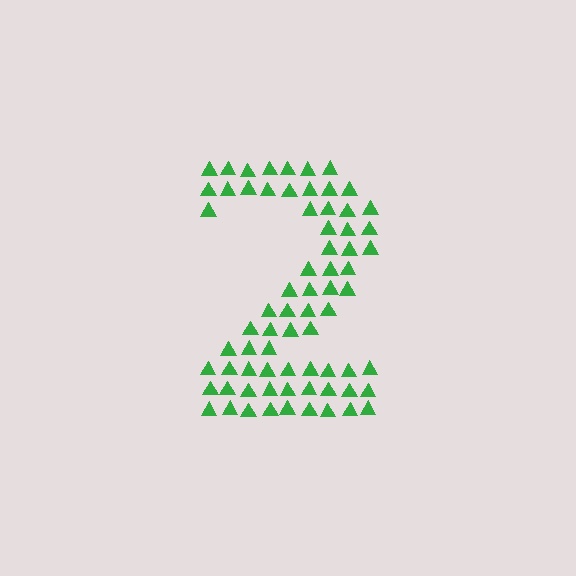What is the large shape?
The large shape is the digit 2.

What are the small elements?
The small elements are triangles.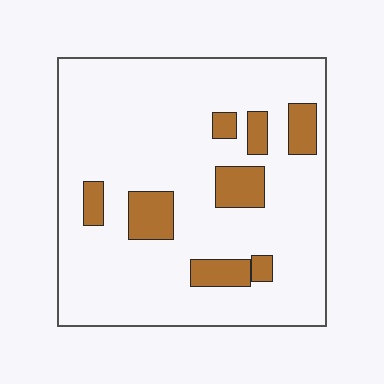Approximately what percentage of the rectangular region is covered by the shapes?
Approximately 15%.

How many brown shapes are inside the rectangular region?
8.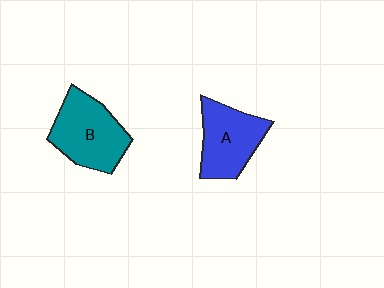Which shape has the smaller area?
Shape A (blue).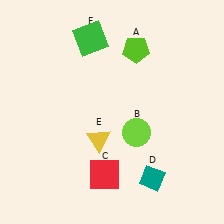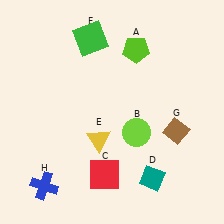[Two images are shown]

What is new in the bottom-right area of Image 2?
A brown diamond (G) was added in the bottom-right area of Image 2.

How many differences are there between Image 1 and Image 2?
There are 2 differences between the two images.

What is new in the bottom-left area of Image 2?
A blue cross (H) was added in the bottom-left area of Image 2.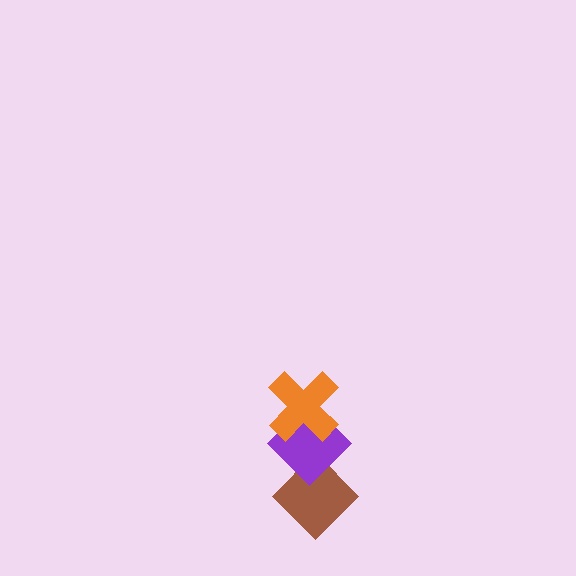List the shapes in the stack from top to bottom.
From top to bottom: the orange cross, the purple diamond, the brown diamond.